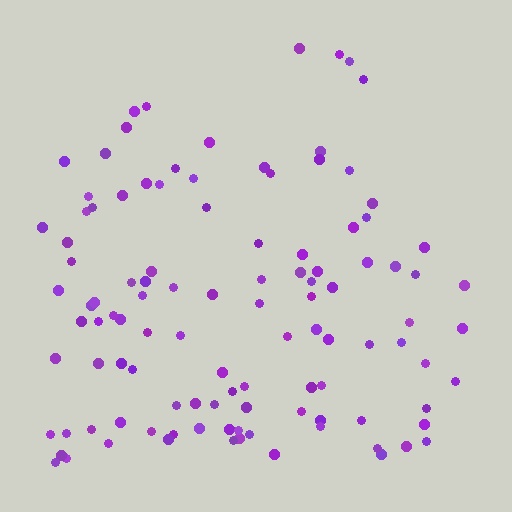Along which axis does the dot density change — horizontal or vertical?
Vertical.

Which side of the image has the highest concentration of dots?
The bottom.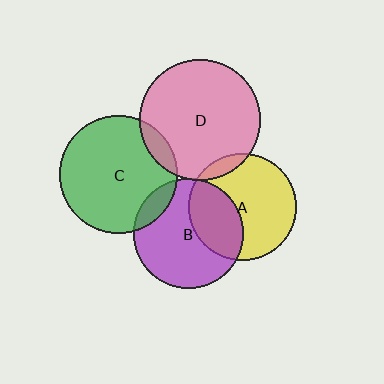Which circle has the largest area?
Circle D (pink).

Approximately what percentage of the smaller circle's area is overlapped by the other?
Approximately 35%.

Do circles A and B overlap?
Yes.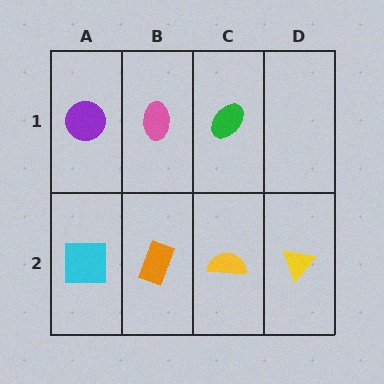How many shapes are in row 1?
3 shapes.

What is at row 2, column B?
An orange rectangle.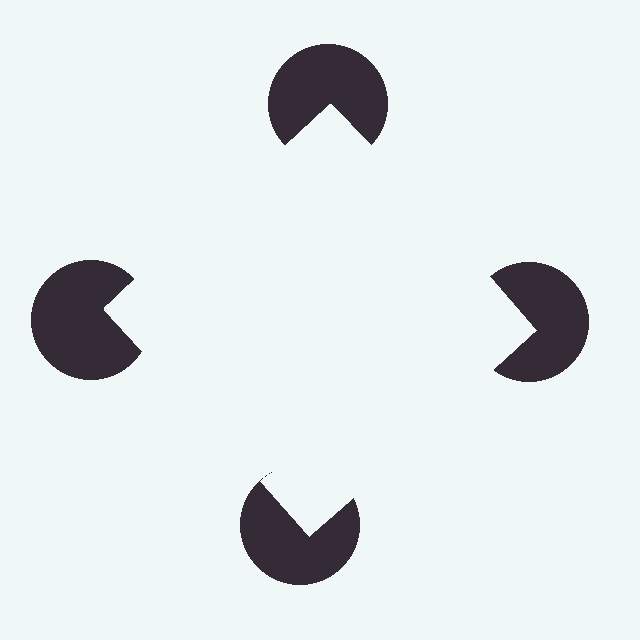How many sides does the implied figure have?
4 sides.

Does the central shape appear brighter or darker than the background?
It typically appears slightly brighter than the background, even though no actual brightness change is drawn.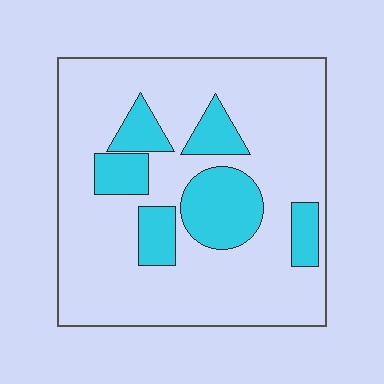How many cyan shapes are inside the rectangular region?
6.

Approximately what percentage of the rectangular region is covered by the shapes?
Approximately 20%.